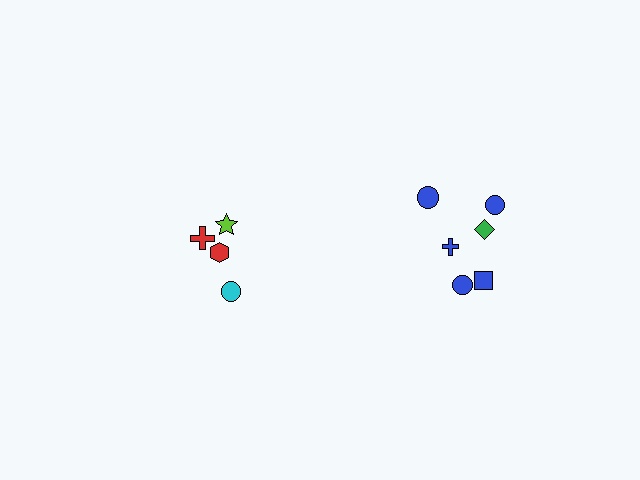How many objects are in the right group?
There are 6 objects.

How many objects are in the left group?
There are 4 objects.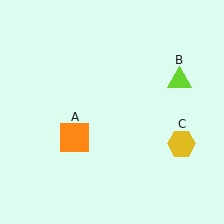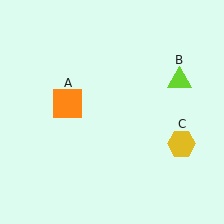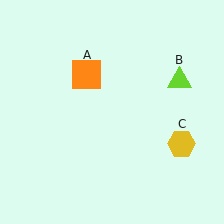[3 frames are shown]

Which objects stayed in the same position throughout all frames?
Lime triangle (object B) and yellow hexagon (object C) remained stationary.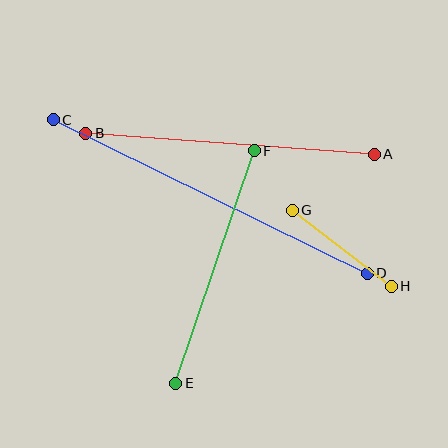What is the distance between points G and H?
The distance is approximately 125 pixels.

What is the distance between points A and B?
The distance is approximately 289 pixels.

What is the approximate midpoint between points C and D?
The midpoint is at approximately (210, 196) pixels.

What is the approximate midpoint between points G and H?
The midpoint is at approximately (342, 248) pixels.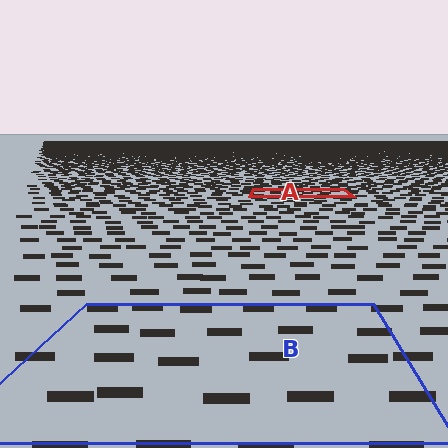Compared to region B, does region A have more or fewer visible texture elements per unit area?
Region A has more texture elements per unit area — they are packed more densely because it is farther away.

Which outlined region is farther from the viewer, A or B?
Region A is farther from the viewer — the texture elements inside it appear smaller and more densely packed.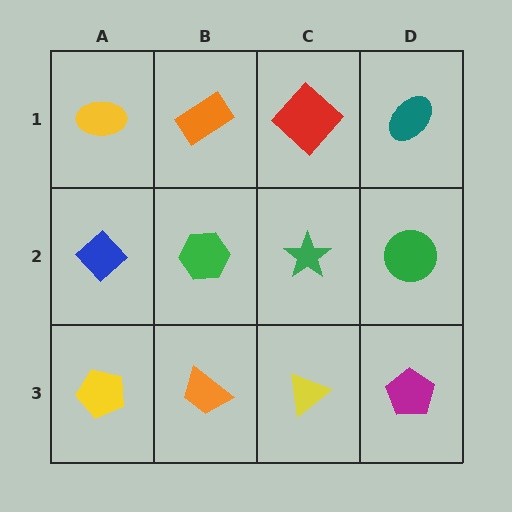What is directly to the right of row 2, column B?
A green star.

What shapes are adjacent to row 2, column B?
An orange rectangle (row 1, column B), an orange trapezoid (row 3, column B), a blue diamond (row 2, column A), a green star (row 2, column C).